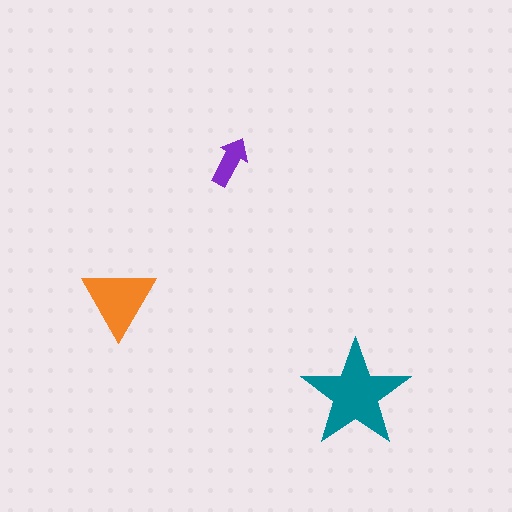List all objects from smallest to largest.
The purple arrow, the orange triangle, the teal star.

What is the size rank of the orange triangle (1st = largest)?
2nd.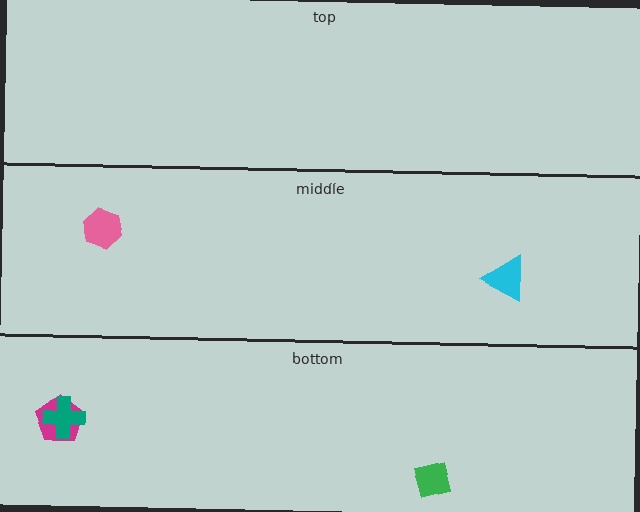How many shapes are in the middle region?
2.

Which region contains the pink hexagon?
The middle region.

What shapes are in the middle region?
The pink hexagon, the cyan triangle.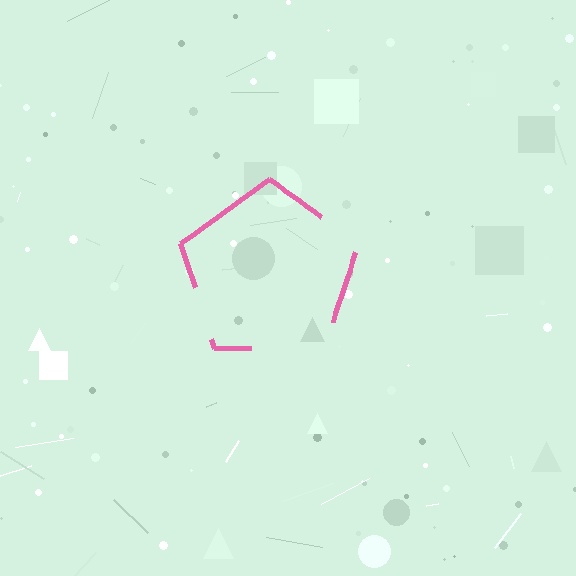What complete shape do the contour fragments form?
The contour fragments form a pentagon.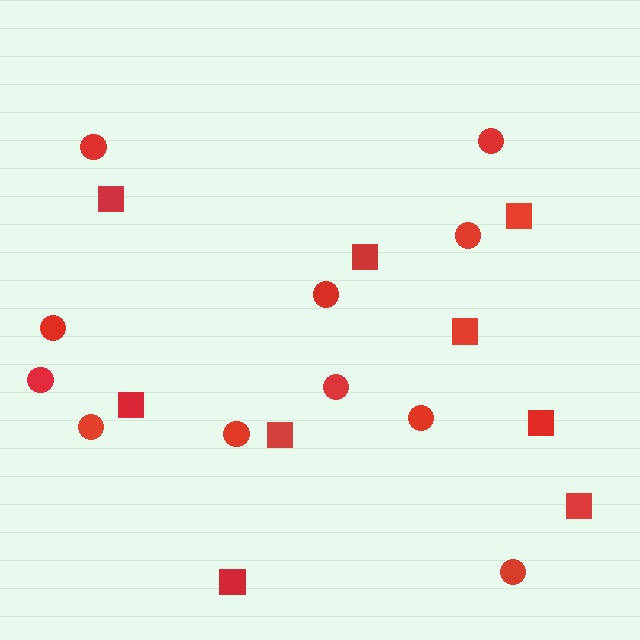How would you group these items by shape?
There are 2 groups: one group of squares (9) and one group of circles (11).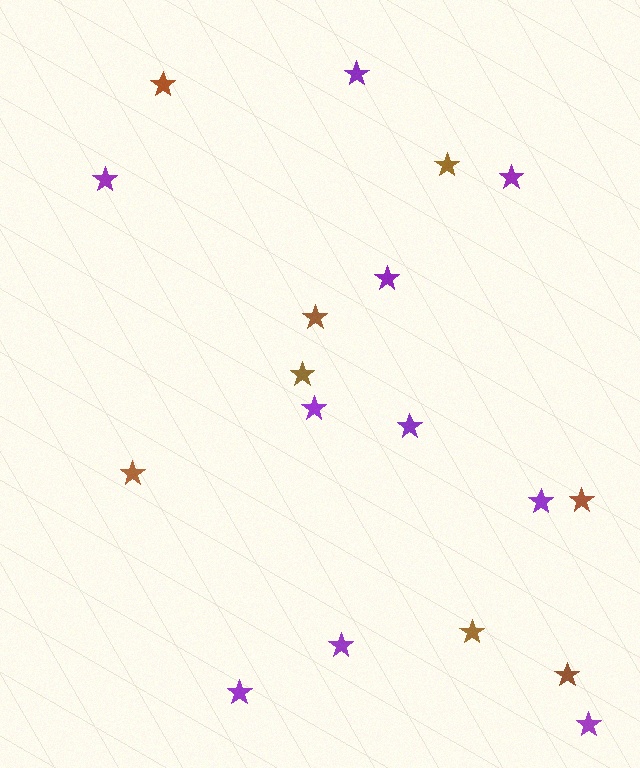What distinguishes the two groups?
There are 2 groups: one group of purple stars (10) and one group of brown stars (8).